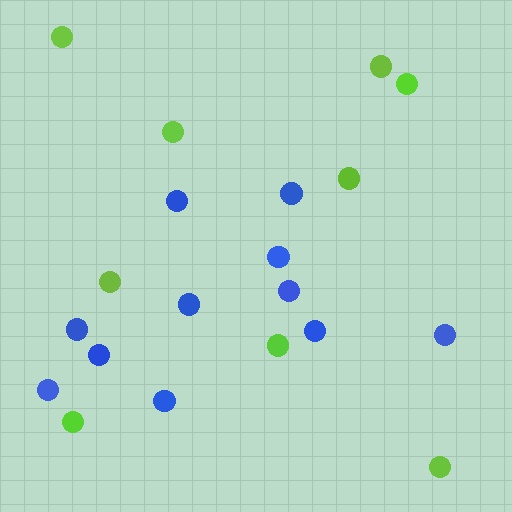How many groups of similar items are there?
There are 2 groups: one group of lime circles (9) and one group of blue circles (11).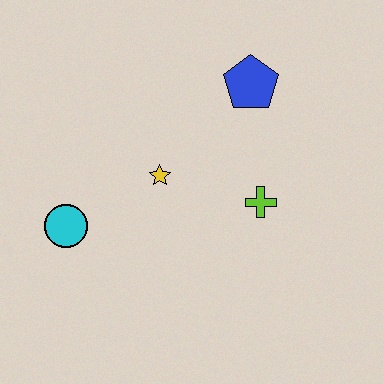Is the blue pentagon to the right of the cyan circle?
Yes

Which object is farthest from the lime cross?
The cyan circle is farthest from the lime cross.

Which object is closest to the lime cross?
The yellow star is closest to the lime cross.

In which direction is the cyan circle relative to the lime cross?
The cyan circle is to the left of the lime cross.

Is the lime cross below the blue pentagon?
Yes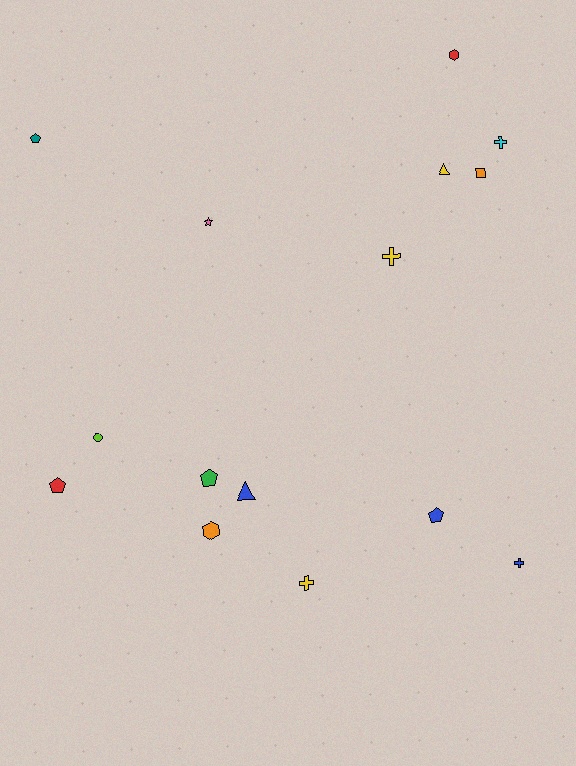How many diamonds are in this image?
There are no diamonds.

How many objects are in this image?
There are 15 objects.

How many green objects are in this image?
There is 1 green object.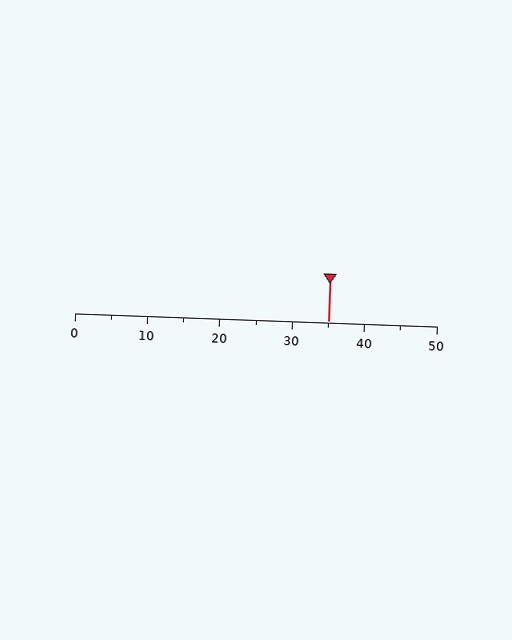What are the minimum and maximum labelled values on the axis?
The axis runs from 0 to 50.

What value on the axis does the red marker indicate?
The marker indicates approximately 35.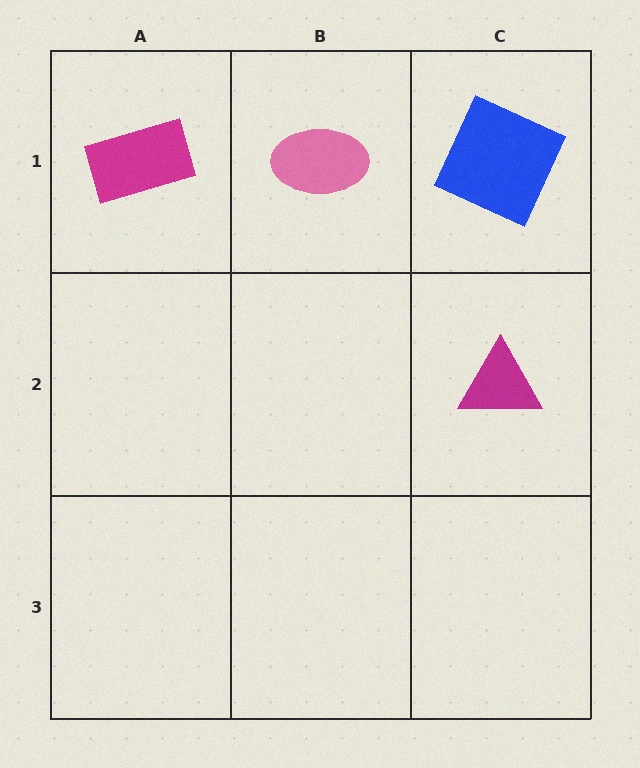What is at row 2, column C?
A magenta triangle.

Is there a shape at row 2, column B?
No, that cell is empty.